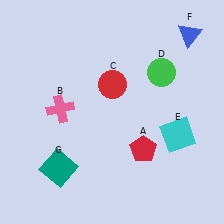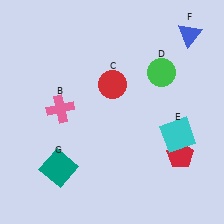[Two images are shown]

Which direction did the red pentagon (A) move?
The red pentagon (A) moved right.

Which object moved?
The red pentagon (A) moved right.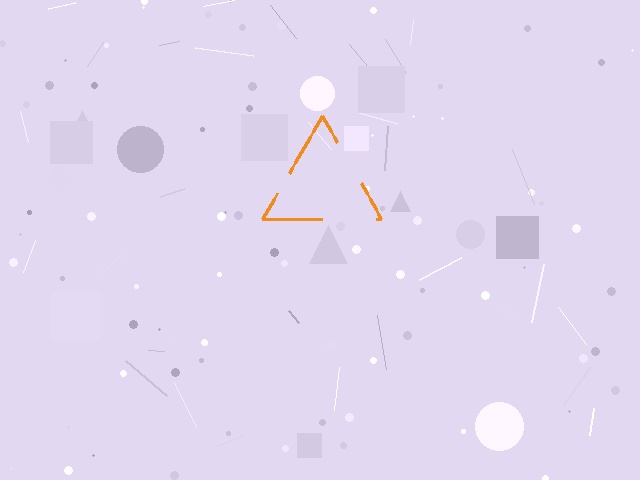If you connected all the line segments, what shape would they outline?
They would outline a triangle.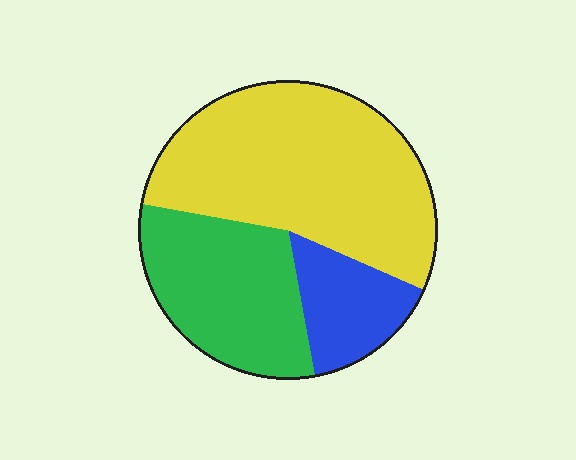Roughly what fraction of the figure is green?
Green covers 31% of the figure.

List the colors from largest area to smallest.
From largest to smallest: yellow, green, blue.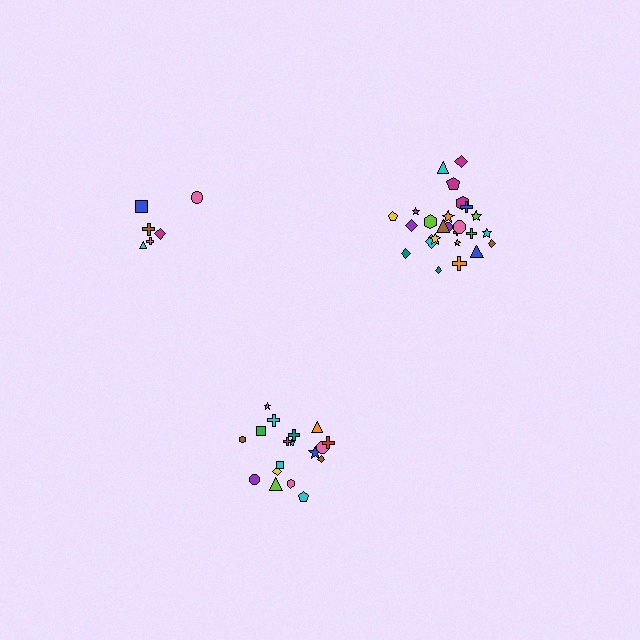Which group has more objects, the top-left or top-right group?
The top-right group.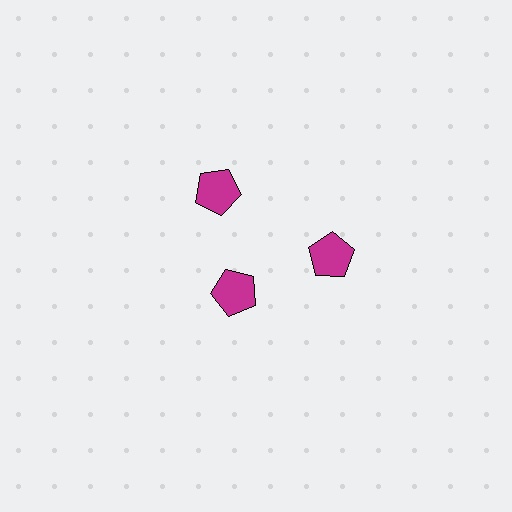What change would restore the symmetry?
The symmetry would be restored by moving it outward, back onto the ring so that all 3 pentagons sit at equal angles and equal distance from the center.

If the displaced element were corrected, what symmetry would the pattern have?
It would have 3-fold rotational symmetry — the pattern would map onto itself every 120 degrees.